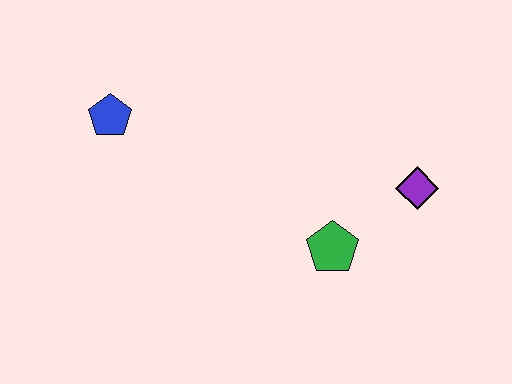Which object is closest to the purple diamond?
The green pentagon is closest to the purple diamond.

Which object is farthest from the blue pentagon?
The purple diamond is farthest from the blue pentagon.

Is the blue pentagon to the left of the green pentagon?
Yes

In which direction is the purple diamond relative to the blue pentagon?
The purple diamond is to the right of the blue pentagon.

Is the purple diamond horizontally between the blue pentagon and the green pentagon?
No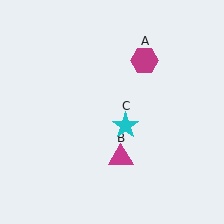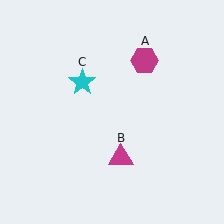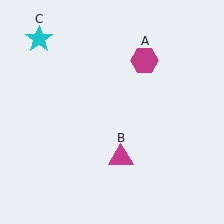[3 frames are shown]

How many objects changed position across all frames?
1 object changed position: cyan star (object C).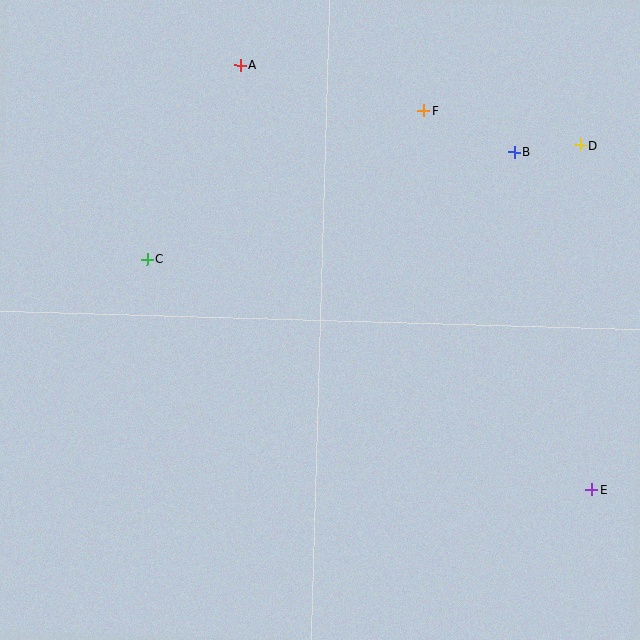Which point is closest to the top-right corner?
Point D is closest to the top-right corner.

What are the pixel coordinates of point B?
Point B is at (514, 152).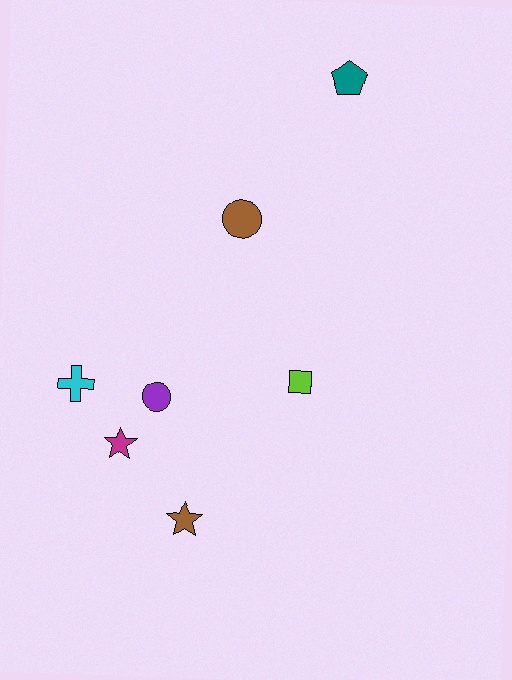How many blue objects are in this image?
There are no blue objects.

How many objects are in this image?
There are 7 objects.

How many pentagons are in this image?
There is 1 pentagon.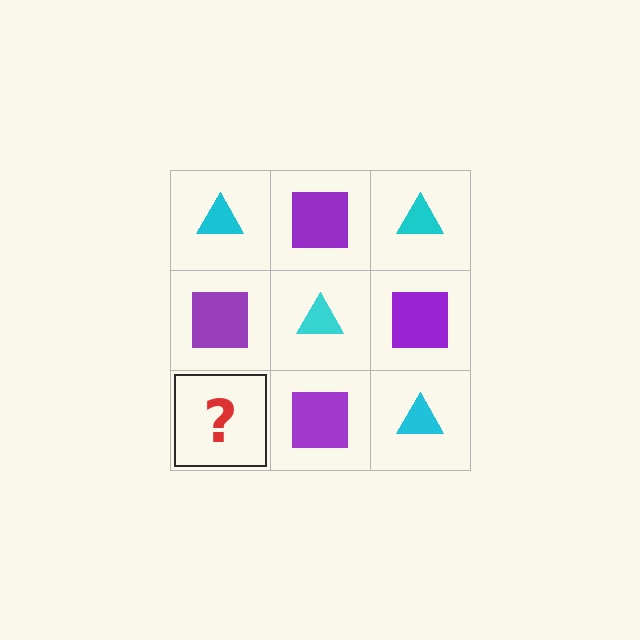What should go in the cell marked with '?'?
The missing cell should contain a cyan triangle.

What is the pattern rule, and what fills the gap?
The rule is that it alternates cyan triangle and purple square in a checkerboard pattern. The gap should be filled with a cyan triangle.